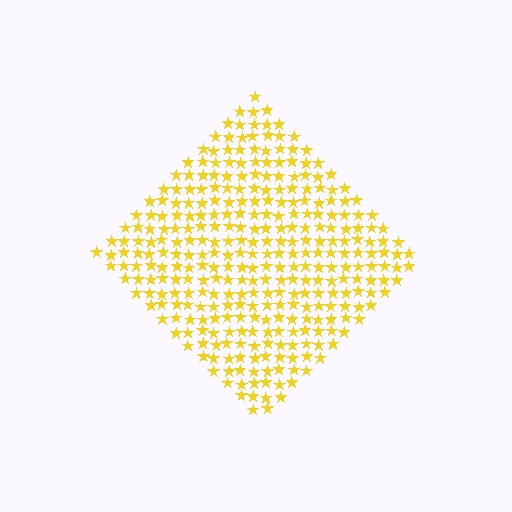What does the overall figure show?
The overall figure shows a diamond.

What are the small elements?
The small elements are stars.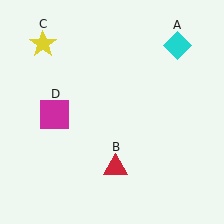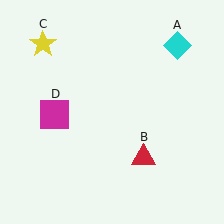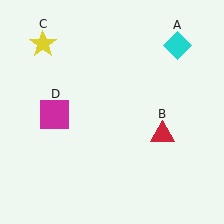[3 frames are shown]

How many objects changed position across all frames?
1 object changed position: red triangle (object B).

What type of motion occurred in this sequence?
The red triangle (object B) rotated counterclockwise around the center of the scene.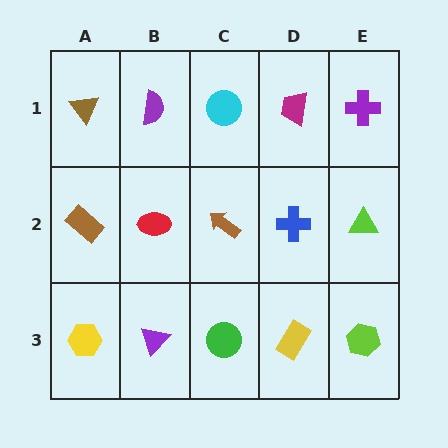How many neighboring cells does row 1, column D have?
3.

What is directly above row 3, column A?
A brown rectangle.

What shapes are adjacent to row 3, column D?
A blue cross (row 2, column D), a green circle (row 3, column C), a lime hexagon (row 3, column E).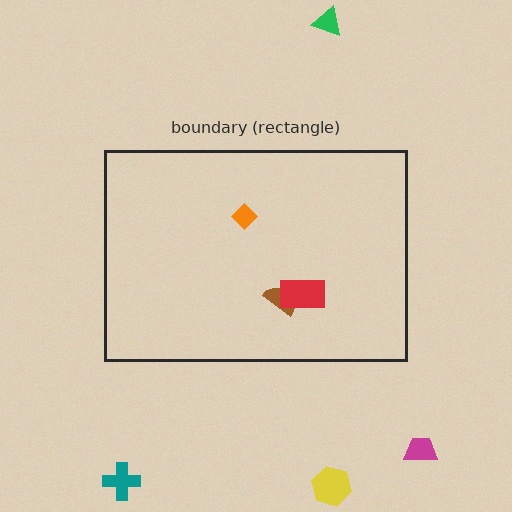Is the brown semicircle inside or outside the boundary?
Inside.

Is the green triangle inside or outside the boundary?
Outside.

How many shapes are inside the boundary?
3 inside, 4 outside.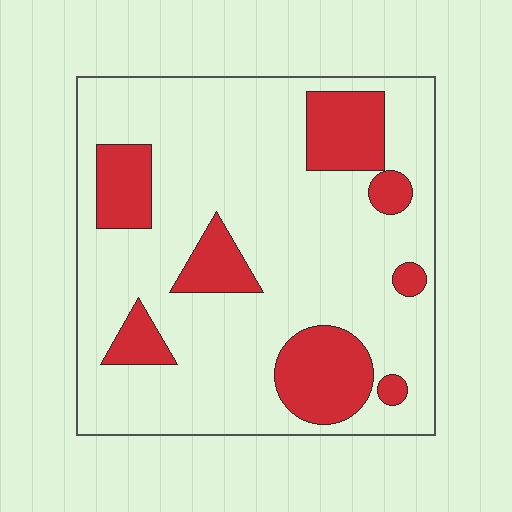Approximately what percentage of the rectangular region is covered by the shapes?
Approximately 20%.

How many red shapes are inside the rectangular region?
8.